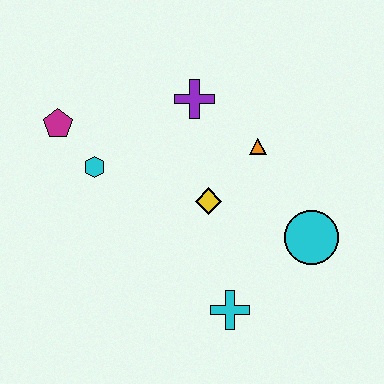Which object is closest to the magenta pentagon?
The cyan hexagon is closest to the magenta pentagon.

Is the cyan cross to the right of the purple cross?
Yes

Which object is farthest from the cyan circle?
The magenta pentagon is farthest from the cyan circle.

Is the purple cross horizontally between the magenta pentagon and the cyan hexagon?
No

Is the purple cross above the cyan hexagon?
Yes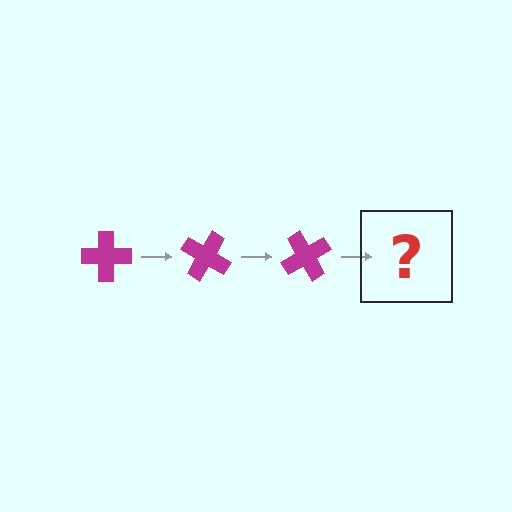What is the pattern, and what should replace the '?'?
The pattern is that the cross rotates 30 degrees each step. The '?' should be a magenta cross rotated 90 degrees.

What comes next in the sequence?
The next element should be a magenta cross rotated 90 degrees.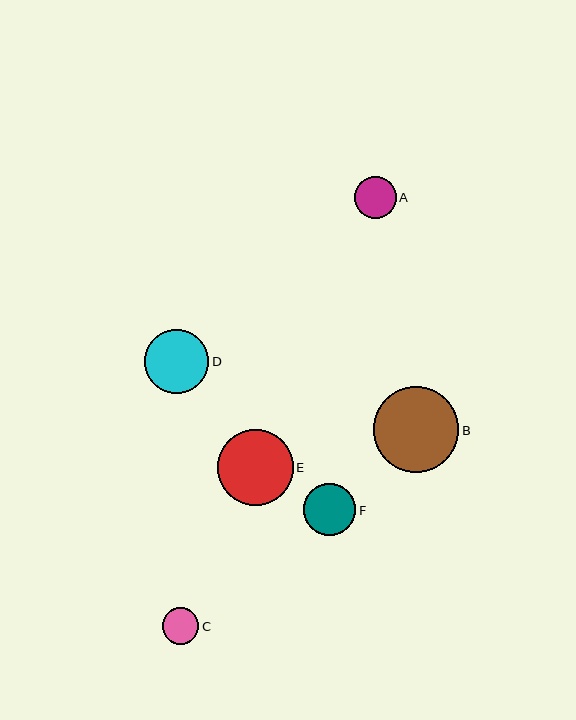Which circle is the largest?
Circle B is the largest with a size of approximately 86 pixels.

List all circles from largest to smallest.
From largest to smallest: B, E, D, F, A, C.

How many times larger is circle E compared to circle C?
Circle E is approximately 2.1 times the size of circle C.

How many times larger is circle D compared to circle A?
Circle D is approximately 1.5 times the size of circle A.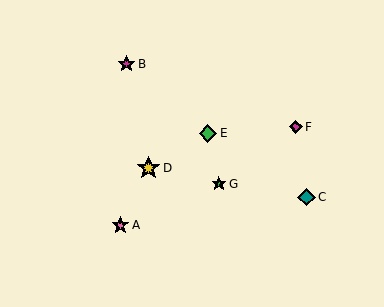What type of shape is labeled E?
Shape E is a green diamond.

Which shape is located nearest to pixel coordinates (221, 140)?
The green diamond (labeled E) at (208, 133) is nearest to that location.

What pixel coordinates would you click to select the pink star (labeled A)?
Click at (120, 225) to select the pink star A.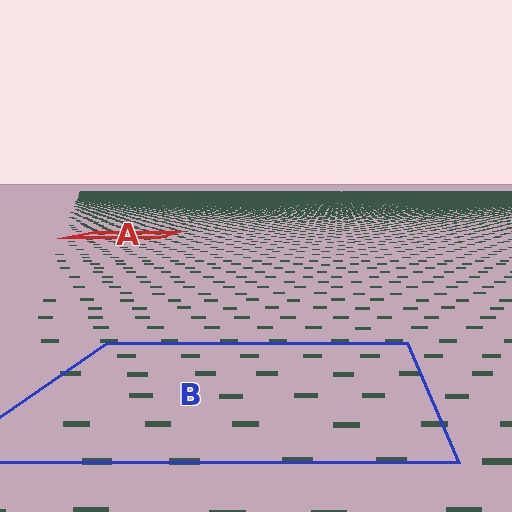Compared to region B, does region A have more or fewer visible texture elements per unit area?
Region A has more texture elements per unit area — they are packed more densely because it is farther away.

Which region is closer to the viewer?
Region B is closer. The texture elements there are larger and more spread out.